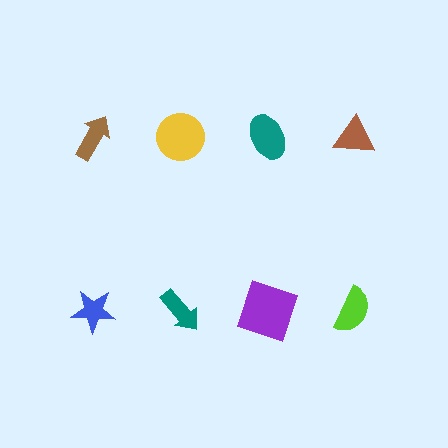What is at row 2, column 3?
A purple square.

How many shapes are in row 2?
4 shapes.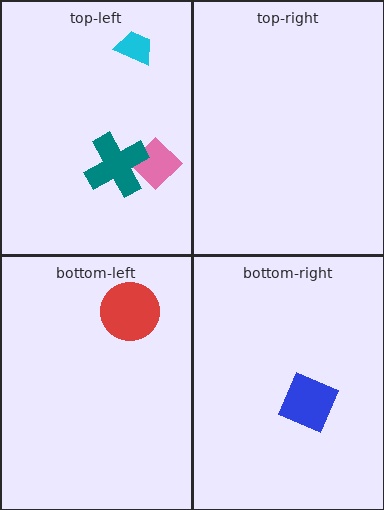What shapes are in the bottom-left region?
The red circle.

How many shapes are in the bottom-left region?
1.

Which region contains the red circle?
The bottom-left region.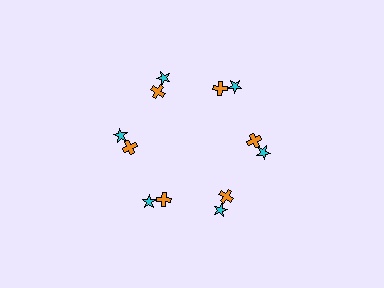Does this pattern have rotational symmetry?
Yes, this pattern has 6-fold rotational symmetry. It looks the same after rotating 60 degrees around the center.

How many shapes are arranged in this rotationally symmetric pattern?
There are 12 shapes, arranged in 6 groups of 2.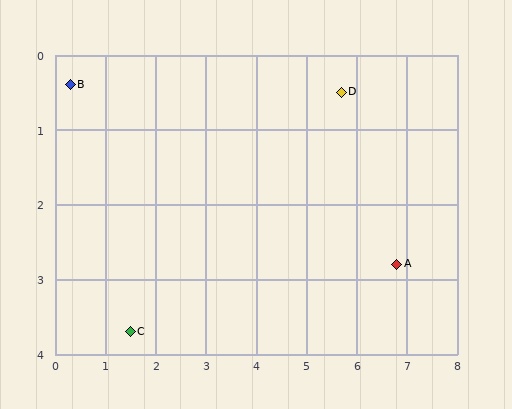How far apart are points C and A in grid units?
Points C and A are about 5.4 grid units apart.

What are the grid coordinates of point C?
Point C is at approximately (1.5, 3.7).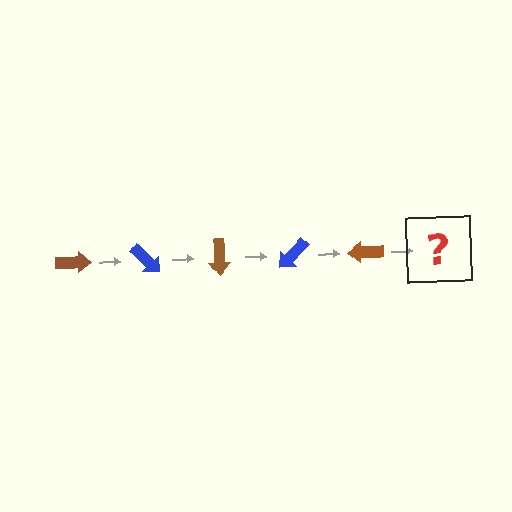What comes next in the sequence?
The next element should be a blue arrow, rotated 225 degrees from the start.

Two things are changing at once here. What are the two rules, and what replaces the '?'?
The two rules are that it rotates 45 degrees each step and the color cycles through brown and blue. The '?' should be a blue arrow, rotated 225 degrees from the start.